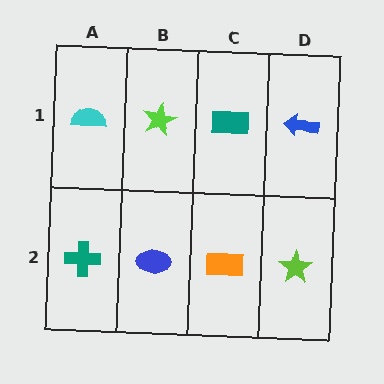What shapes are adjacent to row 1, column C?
An orange rectangle (row 2, column C), a lime star (row 1, column B), a blue arrow (row 1, column D).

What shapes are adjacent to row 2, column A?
A cyan semicircle (row 1, column A), a blue ellipse (row 2, column B).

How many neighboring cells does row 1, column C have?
3.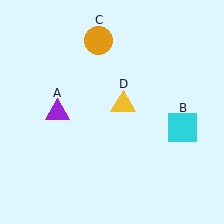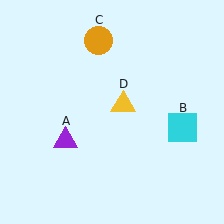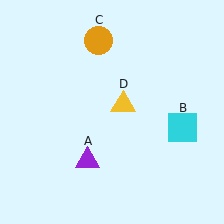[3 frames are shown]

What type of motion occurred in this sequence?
The purple triangle (object A) rotated counterclockwise around the center of the scene.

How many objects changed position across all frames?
1 object changed position: purple triangle (object A).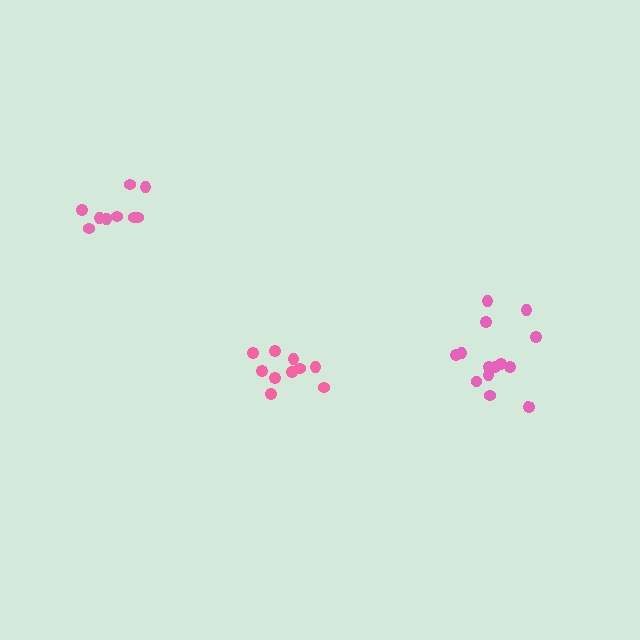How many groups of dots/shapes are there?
There are 3 groups.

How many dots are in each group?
Group 1: 10 dots, Group 2: 14 dots, Group 3: 9 dots (33 total).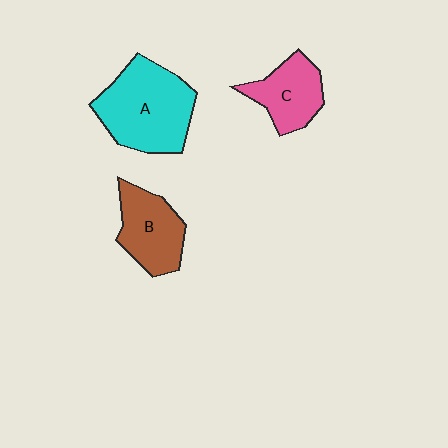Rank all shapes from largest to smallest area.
From largest to smallest: A (cyan), B (brown), C (pink).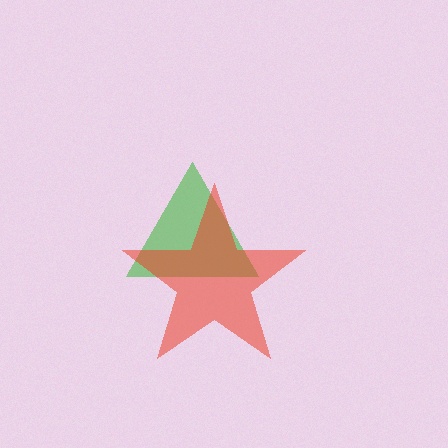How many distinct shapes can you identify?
There are 2 distinct shapes: a green triangle, a red star.